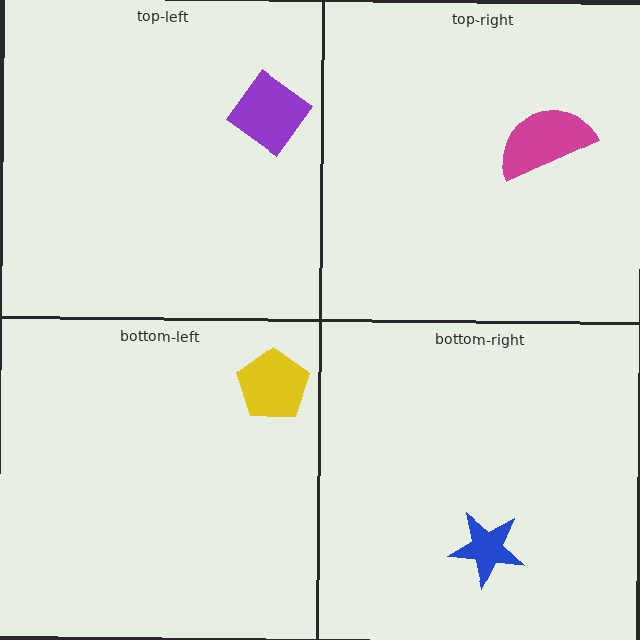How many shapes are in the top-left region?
1.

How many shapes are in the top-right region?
1.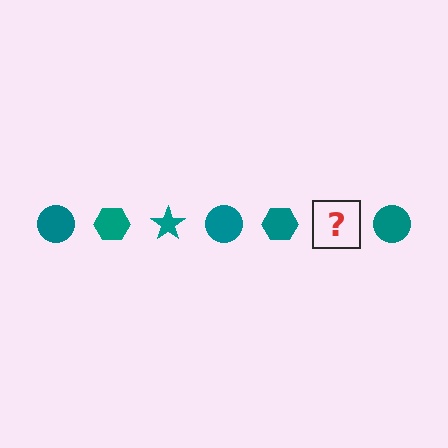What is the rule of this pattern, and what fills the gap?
The rule is that the pattern cycles through circle, hexagon, star shapes in teal. The gap should be filled with a teal star.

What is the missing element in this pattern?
The missing element is a teal star.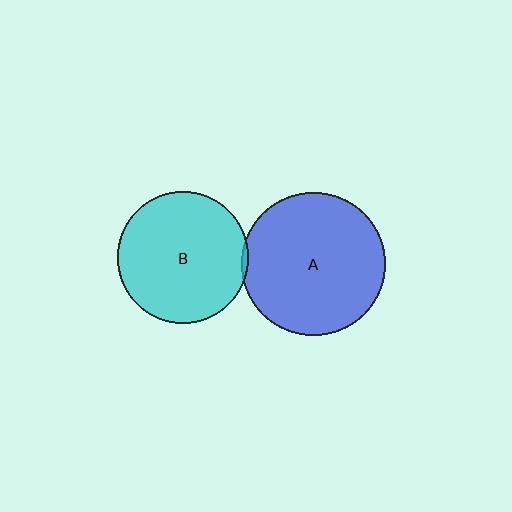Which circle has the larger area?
Circle A (blue).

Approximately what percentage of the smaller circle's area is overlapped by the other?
Approximately 5%.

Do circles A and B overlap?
Yes.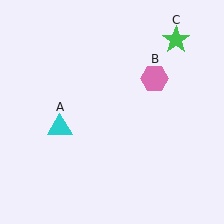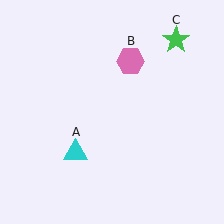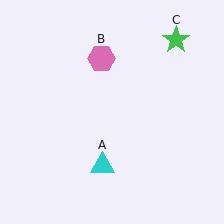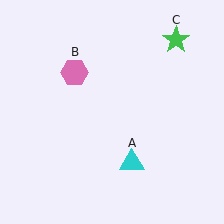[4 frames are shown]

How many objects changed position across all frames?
2 objects changed position: cyan triangle (object A), pink hexagon (object B).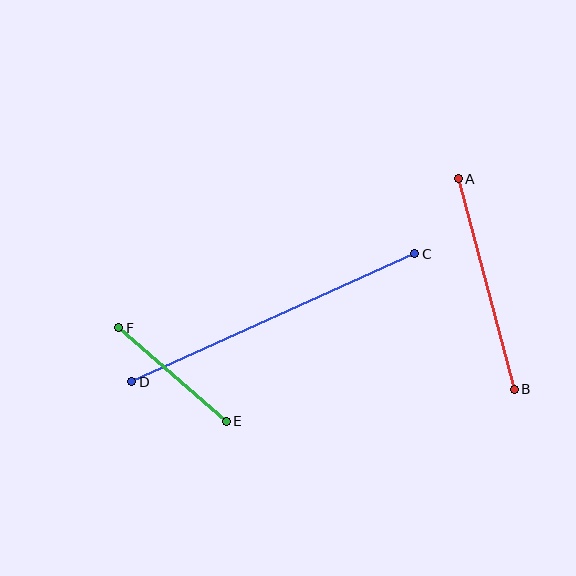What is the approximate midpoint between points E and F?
The midpoint is at approximately (172, 375) pixels.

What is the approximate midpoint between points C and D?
The midpoint is at approximately (273, 318) pixels.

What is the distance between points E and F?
The distance is approximately 142 pixels.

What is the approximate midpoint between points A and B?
The midpoint is at approximately (486, 284) pixels.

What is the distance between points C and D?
The distance is approximately 311 pixels.